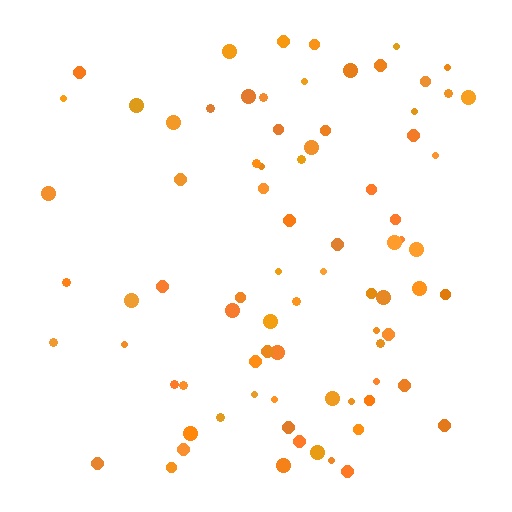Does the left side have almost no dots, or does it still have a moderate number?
Still a moderate number, just noticeably fewer than the right.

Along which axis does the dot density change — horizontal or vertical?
Horizontal.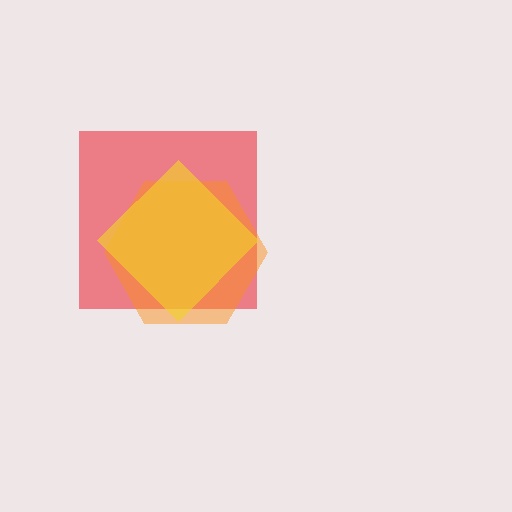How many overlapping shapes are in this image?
There are 3 overlapping shapes in the image.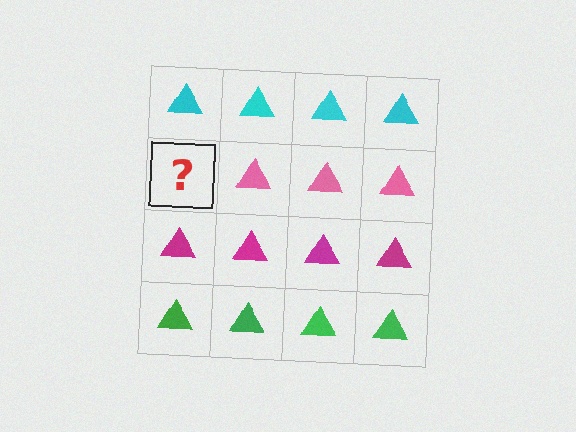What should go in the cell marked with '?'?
The missing cell should contain a pink triangle.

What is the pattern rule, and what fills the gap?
The rule is that each row has a consistent color. The gap should be filled with a pink triangle.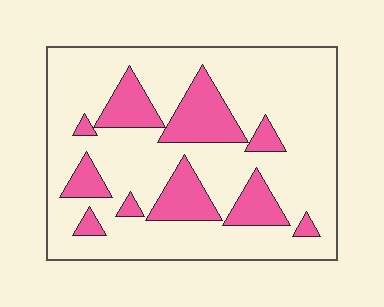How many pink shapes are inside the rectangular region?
10.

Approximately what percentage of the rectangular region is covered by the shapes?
Approximately 25%.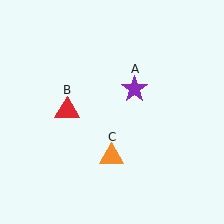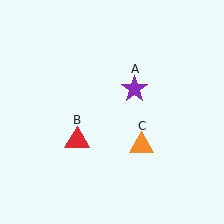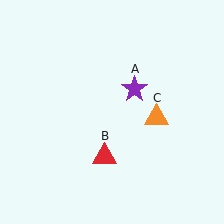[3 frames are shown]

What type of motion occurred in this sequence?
The red triangle (object B), orange triangle (object C) rotated counterclockwise around the center of the scene.